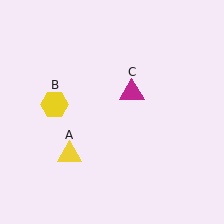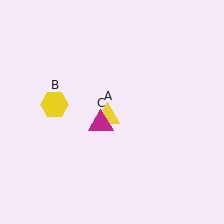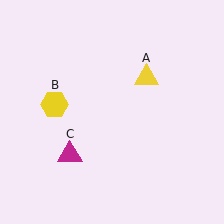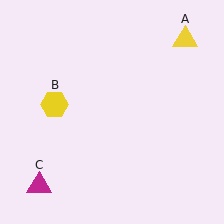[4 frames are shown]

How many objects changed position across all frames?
2 objects changed position: yellow triangle (object A), magenta triangle (object C).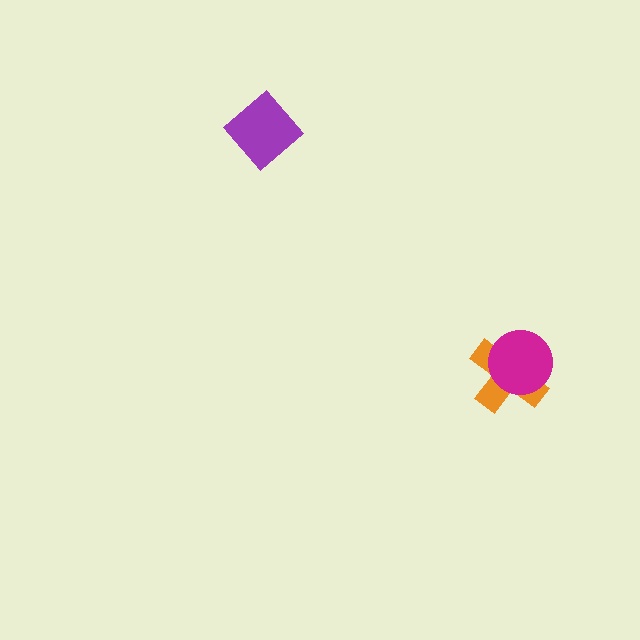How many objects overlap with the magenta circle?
1 object overlaps with the magenta circle.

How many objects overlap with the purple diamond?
0 objects overlap with the purple diamond.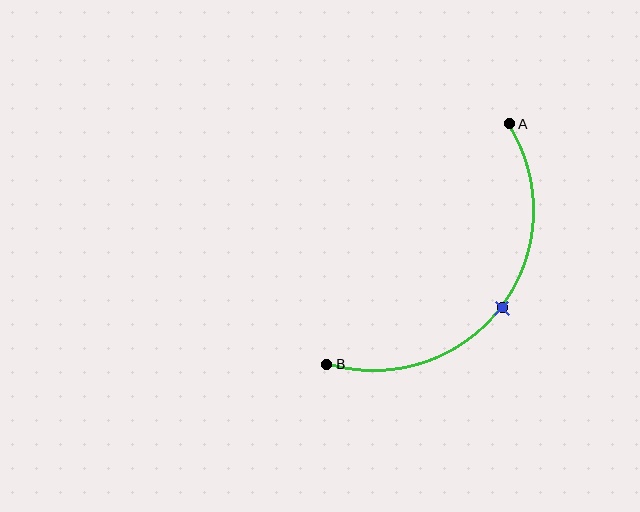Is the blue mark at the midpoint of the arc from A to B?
Yes. The blue mark lies on the arc at equal arc-length from both A and B — it is the arc midpoint.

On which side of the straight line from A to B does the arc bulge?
The arc bulges below and to the right of the straight line connecting A and B.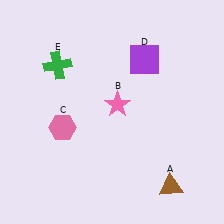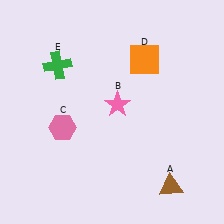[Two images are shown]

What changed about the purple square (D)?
In Image 1, D is purple. In Image 2, it changed to orange.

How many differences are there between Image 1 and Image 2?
There is 1 difference between the two images.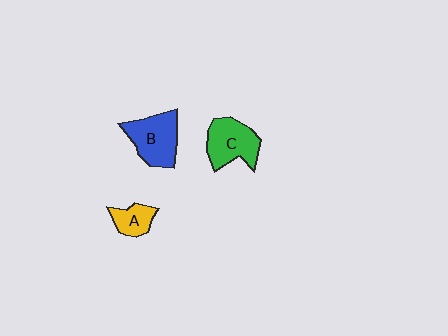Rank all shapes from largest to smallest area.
From largest to smallest: B (blue), C (green), A (yellow).